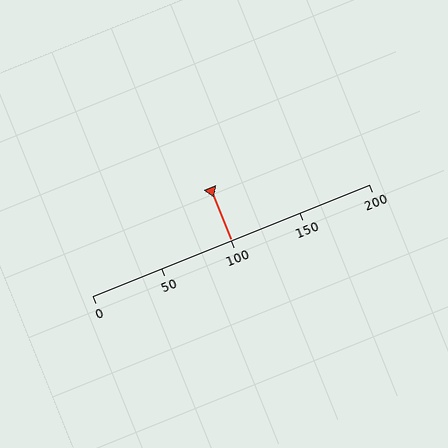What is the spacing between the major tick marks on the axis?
The major ticks are spaced 50 apart.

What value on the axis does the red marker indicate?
The marker indicates approximately 100.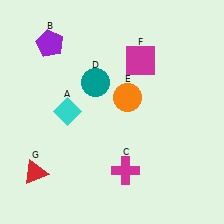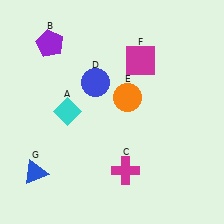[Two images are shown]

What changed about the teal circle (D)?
In Image 1, D is teal. In Image 2, it changed to blue.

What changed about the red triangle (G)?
In Image 1, G is red. In Image 2, it changed to blue.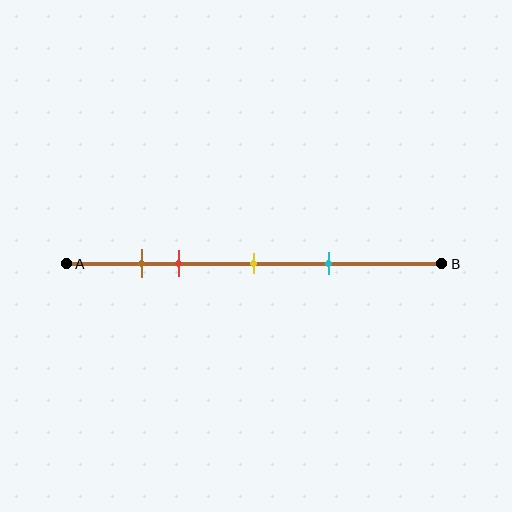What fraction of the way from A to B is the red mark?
The red mark is approximately 30% (0.3) of the way from A to B.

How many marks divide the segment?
There are 4 marks dividing the segment.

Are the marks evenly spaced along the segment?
No, the marks are not evenly spaced.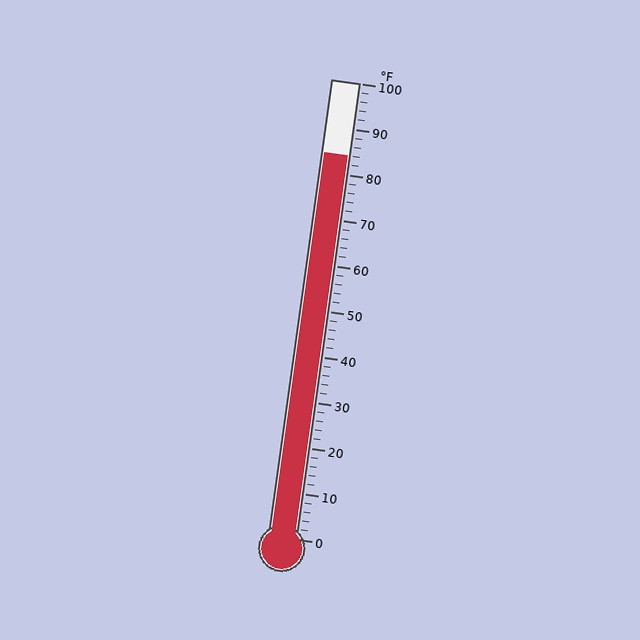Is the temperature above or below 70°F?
The temperature is above 70°F.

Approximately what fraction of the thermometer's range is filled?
The thermometer is filled to approximately 85% of its range.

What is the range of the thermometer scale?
The thermometer scale ranges from 0°F to 100°F.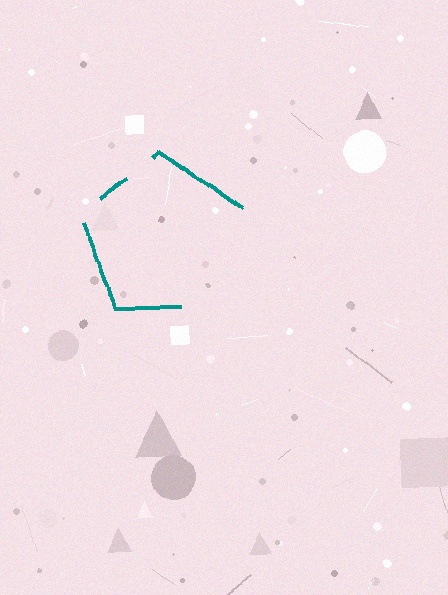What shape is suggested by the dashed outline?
The dashed outline suggests a pentagon.